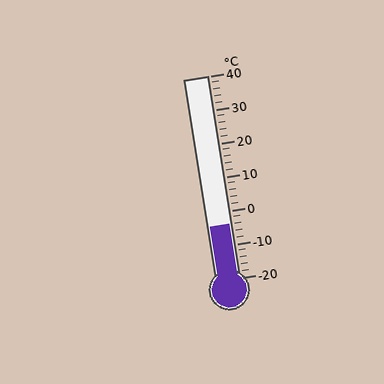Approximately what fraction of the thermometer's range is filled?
The thermometer is filled to approximately 25% of its range.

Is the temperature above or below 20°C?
The temperature is below 20°C.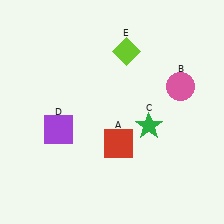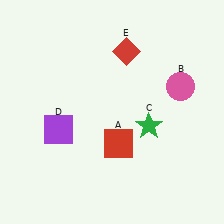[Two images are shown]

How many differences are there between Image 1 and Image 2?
There is 1 difference between the two images.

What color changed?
The diamond (E) changed from lime in Image 1 to red in Image 2.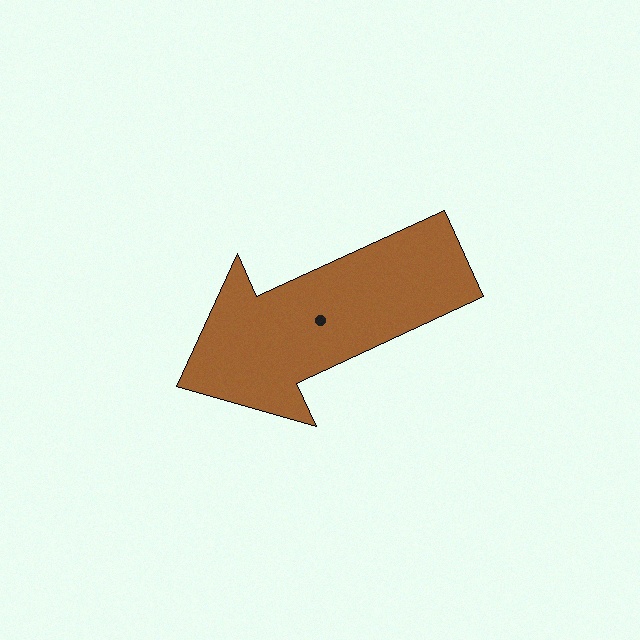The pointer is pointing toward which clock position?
Roughly 8 o'clock.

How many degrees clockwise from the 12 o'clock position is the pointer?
Approximately 245 degrees.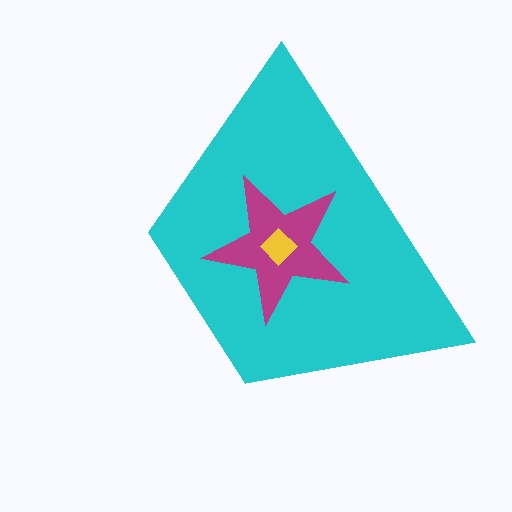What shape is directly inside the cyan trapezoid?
The magenta star.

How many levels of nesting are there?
3.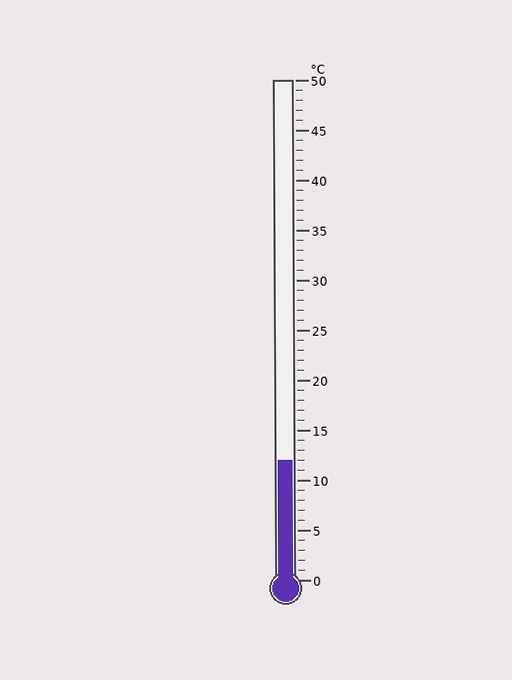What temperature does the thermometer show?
The thermometer shows approximately 12°C.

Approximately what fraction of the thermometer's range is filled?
The thermometer is filled to approximately 25% of its range.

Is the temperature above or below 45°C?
The temperature is below 45°C.